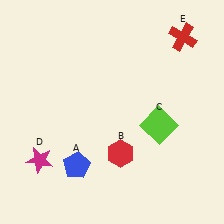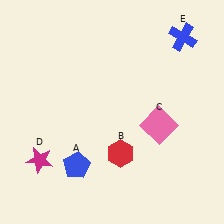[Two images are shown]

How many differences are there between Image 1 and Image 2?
There are 2 differences between the two images.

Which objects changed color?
C changed from lime to pink. E changed from red to blue.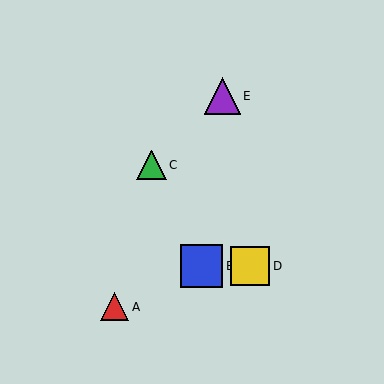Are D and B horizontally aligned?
Yes, both are at y≈266.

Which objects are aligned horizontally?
Objects B, D are aligned horizontally.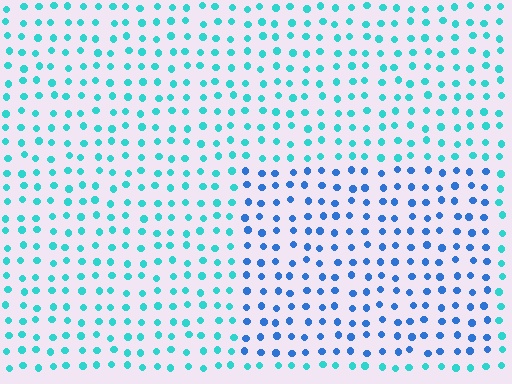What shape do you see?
I see a rectangle.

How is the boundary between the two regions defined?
The boundary is defined purely by a slight shift in hue (about 38 degrees). Spacing, size, and orientation are identical on both sides.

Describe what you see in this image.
The image is filled with small cyan elements in a uniform arrangement. A rectangle-shaped region is visible where the elements are tinted to a slightly different hue, forming a subtle color boundary.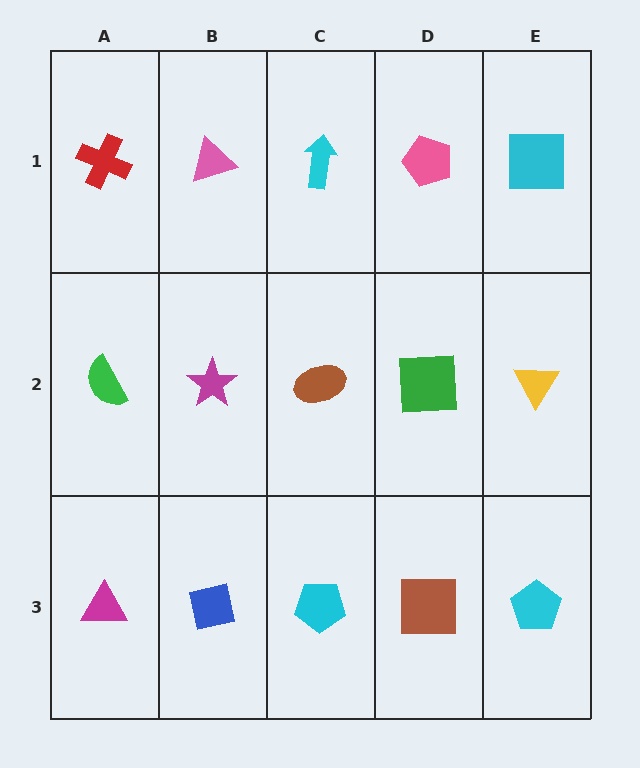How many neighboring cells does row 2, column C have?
4.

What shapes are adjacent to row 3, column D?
A green square (row 2, column D), a cyan pentagon (row 3, column C), a cyan pentagon (row 3, column E).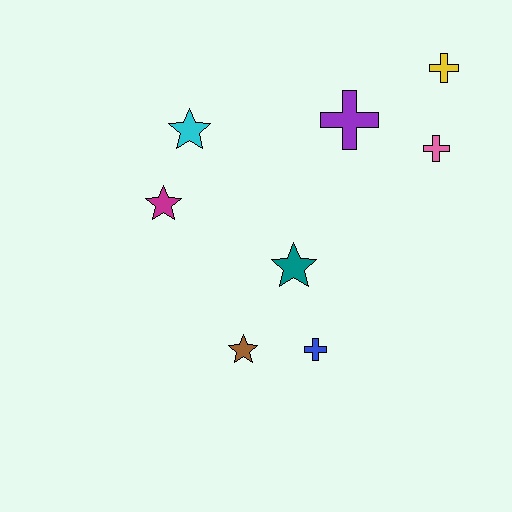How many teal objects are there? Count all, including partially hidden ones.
There is 1 teal object.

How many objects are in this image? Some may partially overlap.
There are 8 objects.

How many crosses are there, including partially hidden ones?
There are 4 crosses.